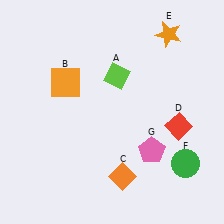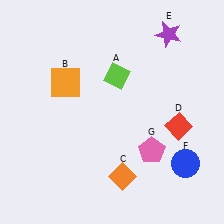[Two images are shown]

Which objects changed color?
E changed from orange to purple. F changed from green to blue.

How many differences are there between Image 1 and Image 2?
There are 2 differences between the two images.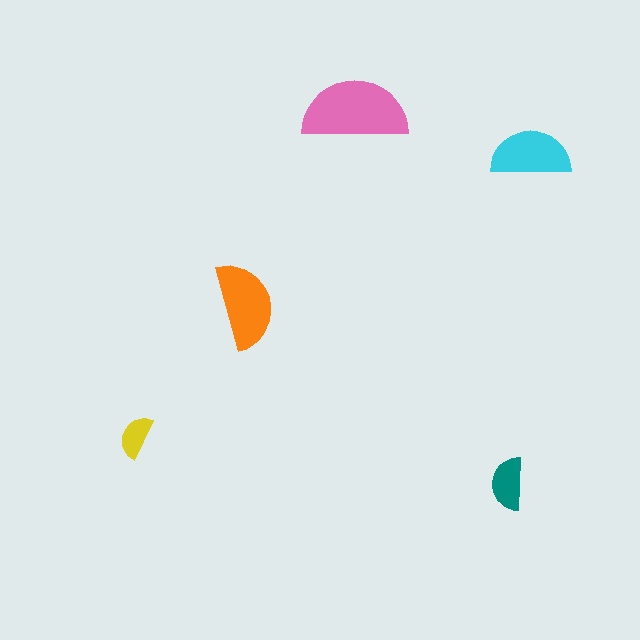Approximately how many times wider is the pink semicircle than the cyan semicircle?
About 1.5 times wider.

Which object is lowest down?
The teal semicircle is bottommost.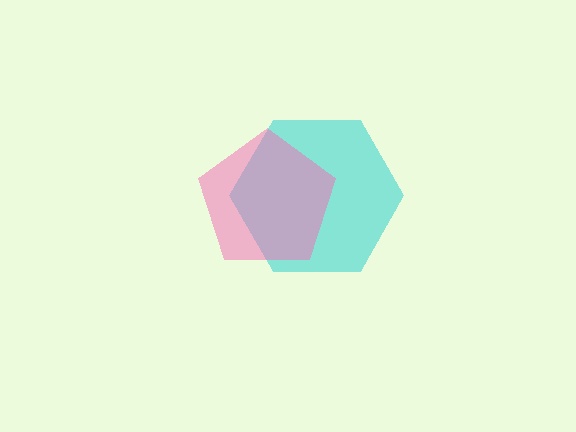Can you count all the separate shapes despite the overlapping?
Yes, there are 2 separate shapes.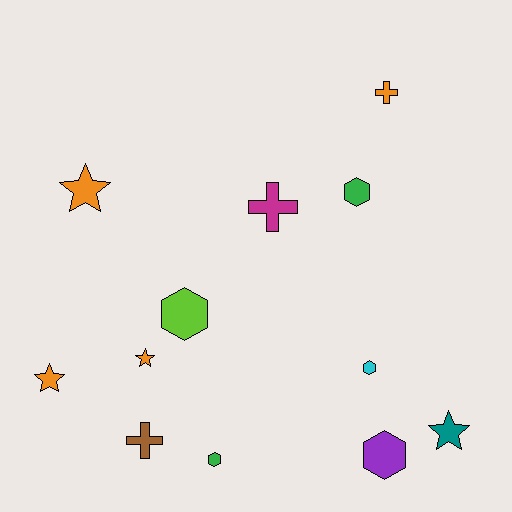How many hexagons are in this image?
There are 5 hexagons.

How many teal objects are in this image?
There is 1 teal object.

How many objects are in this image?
There are 12 objects.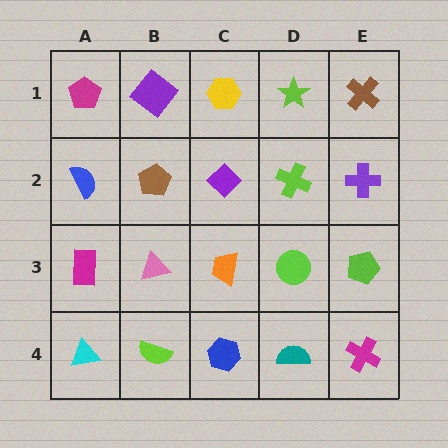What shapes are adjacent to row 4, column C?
An orange trapezoid (row 3, column C), a lime semicircle (row 4, column B), a teal semicircle (row 4, column D).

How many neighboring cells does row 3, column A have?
3.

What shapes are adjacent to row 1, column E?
A purple cross (row 2, column E), a lime star (row 1, column D).